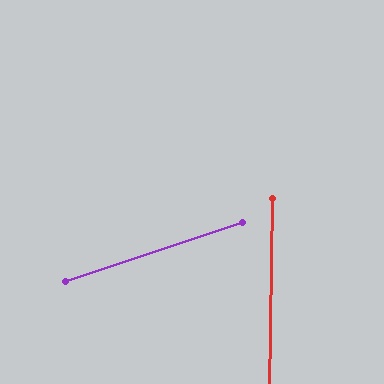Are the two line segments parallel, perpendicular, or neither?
Neither parallel nor perpendicular — they differ by about 71°.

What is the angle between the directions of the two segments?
Approximately 71 degrees.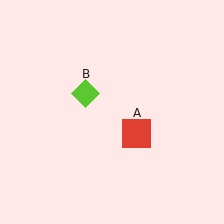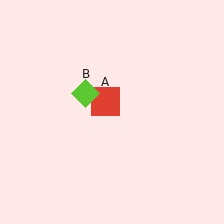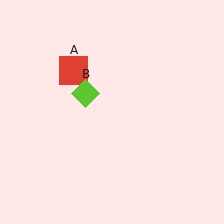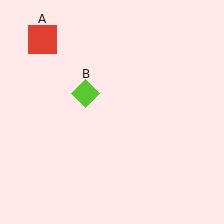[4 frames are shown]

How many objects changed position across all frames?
1 object changed position: red square (object A).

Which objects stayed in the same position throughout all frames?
Lime diamond (object B) remained stationary.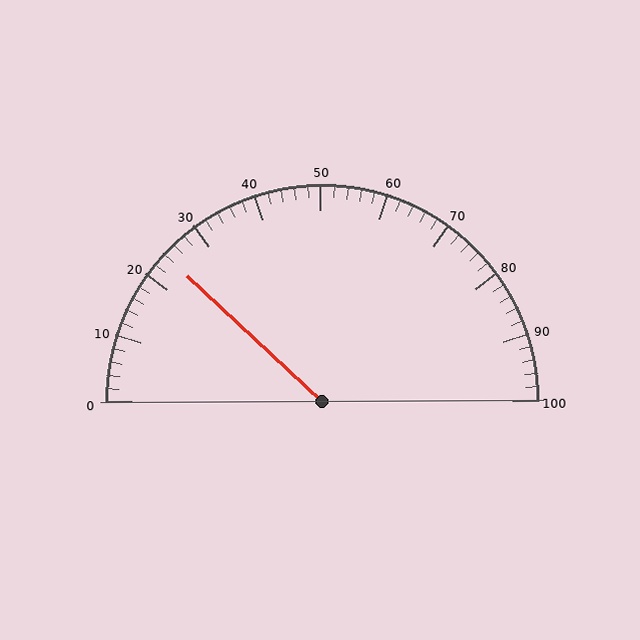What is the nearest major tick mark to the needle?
The nearest major tick mark is 20.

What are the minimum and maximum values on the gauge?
The gauge ranges from 0 to 100.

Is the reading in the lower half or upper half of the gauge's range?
The reading is in the lower half of the range (0 to 100).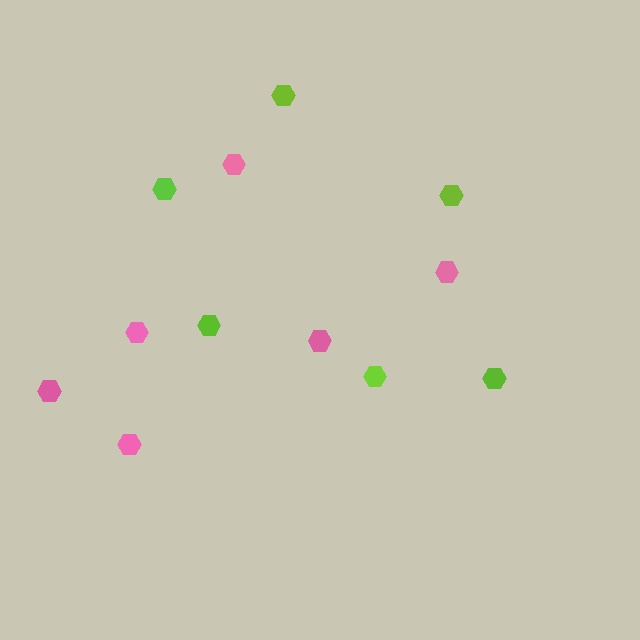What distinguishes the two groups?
There are 2 groups: one group of lime hexagons (6) and one group of pink hexagons (6).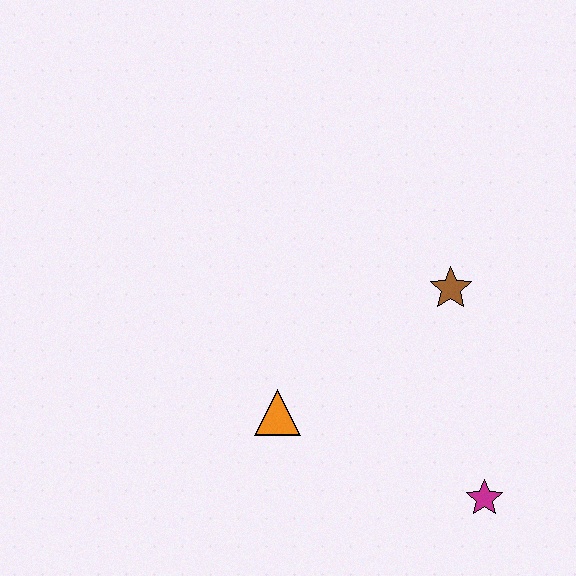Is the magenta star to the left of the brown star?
No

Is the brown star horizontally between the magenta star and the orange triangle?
Yes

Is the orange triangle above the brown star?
No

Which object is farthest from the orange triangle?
The magenta star is farthest from the orange triangle.